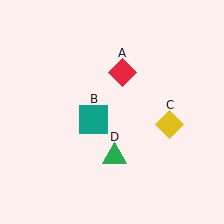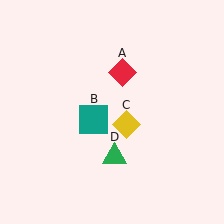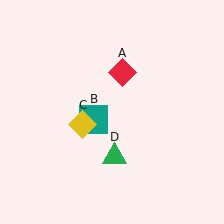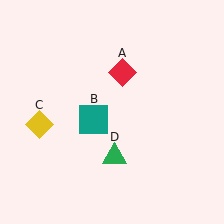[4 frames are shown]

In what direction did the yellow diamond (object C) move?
The yellow diamond (object C) moved left.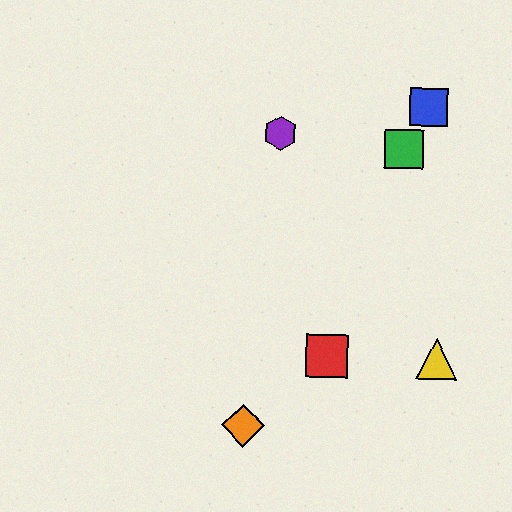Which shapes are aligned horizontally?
The red square, the yellow triangle are aligned horizontally.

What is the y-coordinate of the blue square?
The blue square is at y≈107.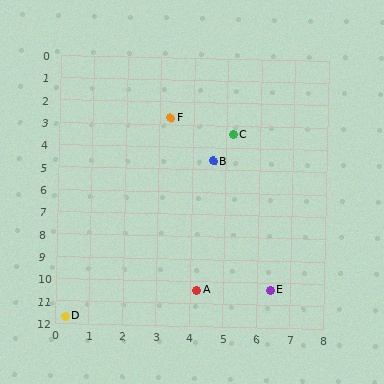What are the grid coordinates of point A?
Point A is at approximately (4.2, 10.4).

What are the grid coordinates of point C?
Point C is at approximately (5.2, 3.4).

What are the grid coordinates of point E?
Point E is at approximately (6.4, 10.3).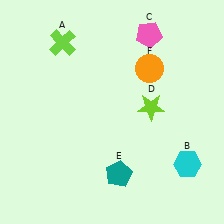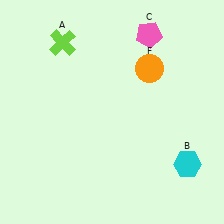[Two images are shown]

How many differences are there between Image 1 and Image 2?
There are 2 differences between the two images.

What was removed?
The teal pentagon (E), the lime star (D) were removed in Image 2.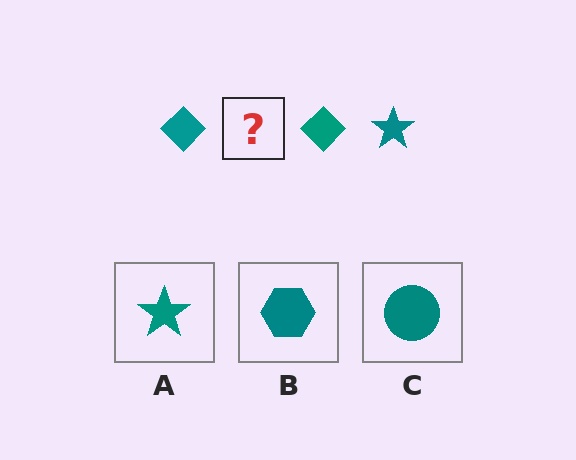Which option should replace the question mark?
Option A.